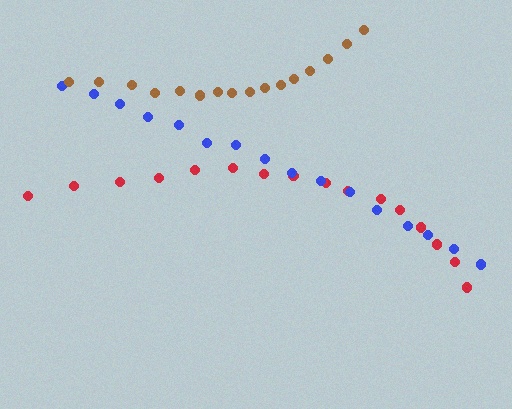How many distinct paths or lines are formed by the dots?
There are 3 distinct paths.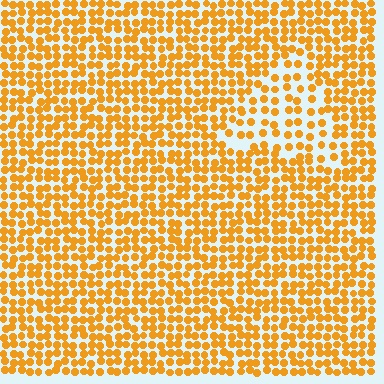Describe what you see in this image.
The image contains small orange elements arranged at two different densities. A triangle-shaped region is visible where the elements are less densely packed than the surrounding area.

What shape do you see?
I see a triangle.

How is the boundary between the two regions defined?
The boundary is defined by a change in element density (approximately 1.8x ratio). All elements are the same color, size, and shape.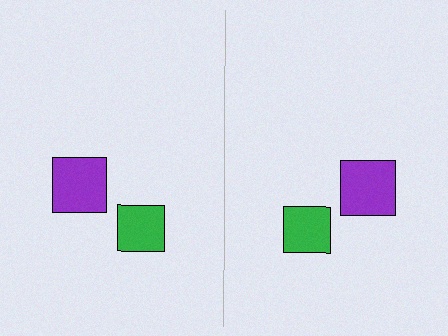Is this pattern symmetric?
Yes, this pattern has bilateral (reflection) symmetry.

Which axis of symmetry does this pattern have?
The pattern has a vertical axis of symmetry running through the center of the image.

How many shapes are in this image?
There are 4 shapes in this image.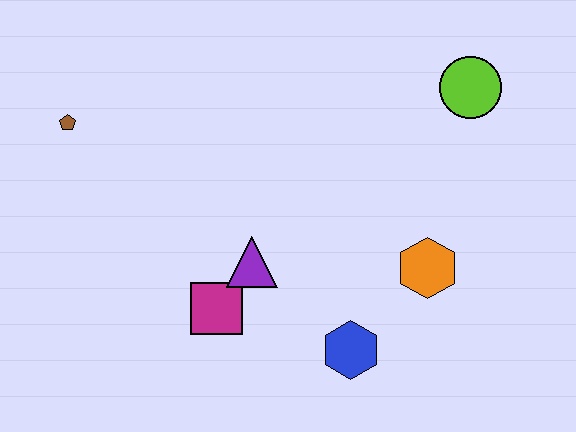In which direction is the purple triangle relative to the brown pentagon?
The purple triangle is to the right of the brown pentagon.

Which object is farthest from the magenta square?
The lime circle is farthest from the magenta square.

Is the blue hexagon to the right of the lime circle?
No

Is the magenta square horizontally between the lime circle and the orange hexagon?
No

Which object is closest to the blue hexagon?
The orange hexagon is closest to the blue hexagon.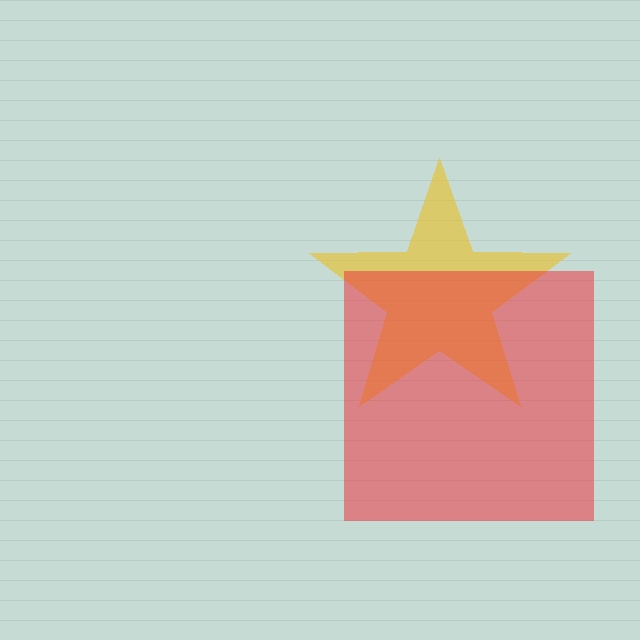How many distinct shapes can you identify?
There are 2 distinct shapes: a yellow star, a red square.